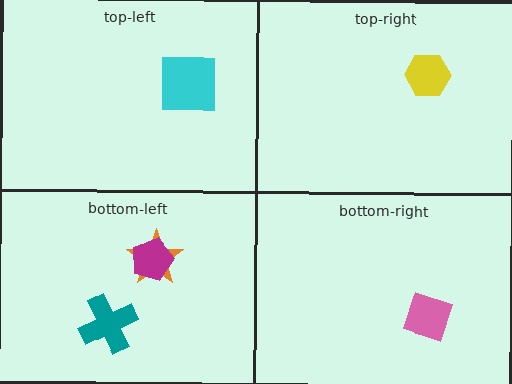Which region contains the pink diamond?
The bottom-right region.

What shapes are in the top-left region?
The cyan square.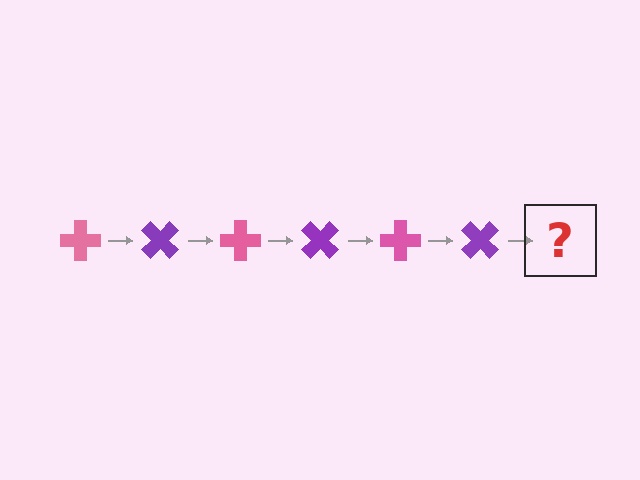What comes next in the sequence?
The next element should be a pink cross, rotated 270 degrees from the start.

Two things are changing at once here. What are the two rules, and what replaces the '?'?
The two rules are that it rotates 45 degrees each step and the color cycles through pink and purple. The '?' should be a pink cross, rotated 270 degrees from the start.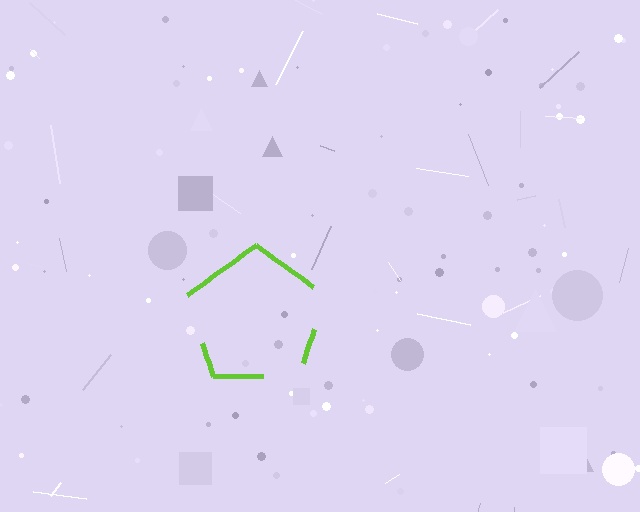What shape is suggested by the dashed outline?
The dashed outline suggests a pentagon.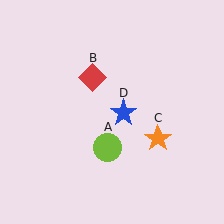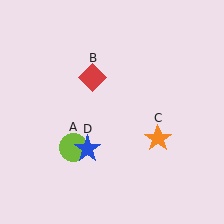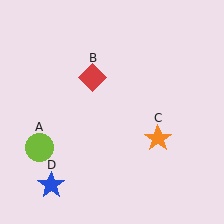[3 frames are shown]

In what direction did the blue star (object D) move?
The blue star (object D) moved down and to the left.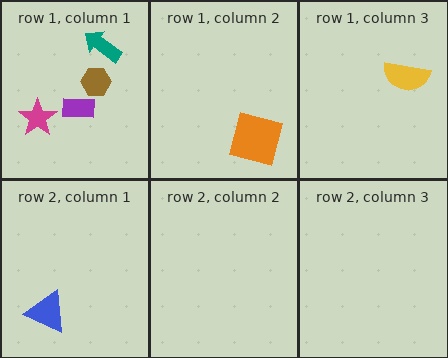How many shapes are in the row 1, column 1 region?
4.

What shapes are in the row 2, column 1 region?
The blue triangle.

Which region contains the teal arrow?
The row 1, column 1 region.